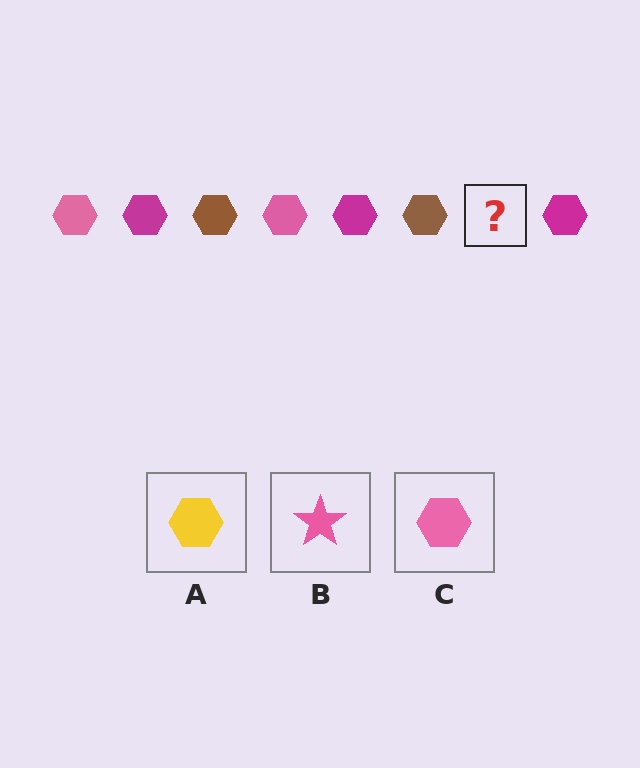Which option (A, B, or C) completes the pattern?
C.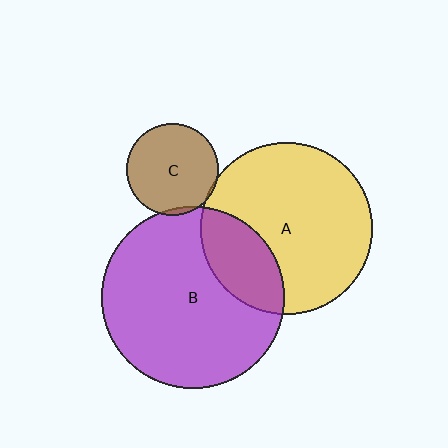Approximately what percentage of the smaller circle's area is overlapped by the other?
Approximately 5%.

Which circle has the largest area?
Circle B (purple).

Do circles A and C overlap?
Yes.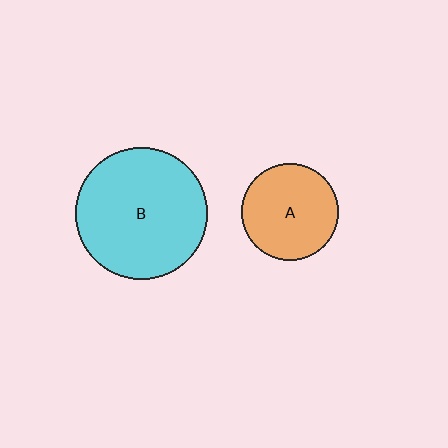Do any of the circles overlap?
No, none of the circles overlap.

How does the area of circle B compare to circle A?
Approximately 1.9 times.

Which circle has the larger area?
Circle B (cyan).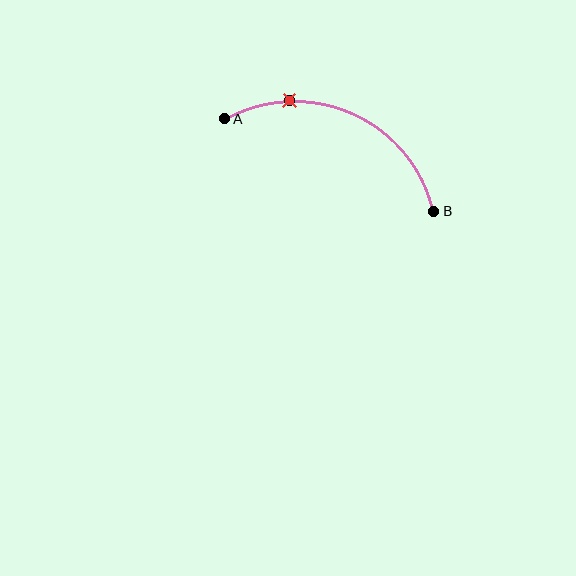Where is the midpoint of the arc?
The arc midpoint is the point on the curve farthest from the straight line joining A and B. It sits above that line.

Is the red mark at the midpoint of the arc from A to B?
No. The red mark lies on the arc but is closer to endpoint A. The arc midpoint would be at the point on the curve equidistant along the arc from both A and B.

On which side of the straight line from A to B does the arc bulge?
The arc bulges above the straight line connecting A and B.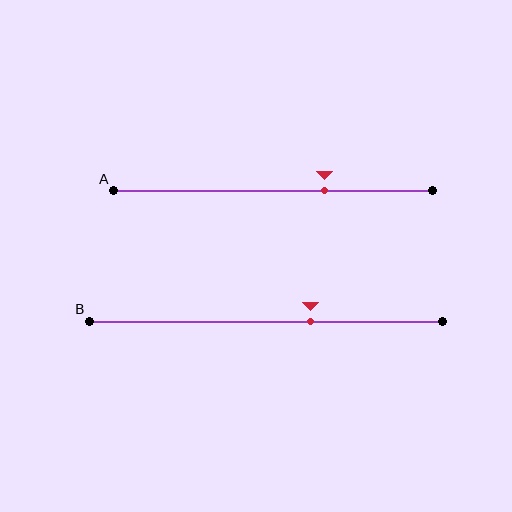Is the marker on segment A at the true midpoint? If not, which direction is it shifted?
No, the marker on segment A is shifted to the right by about 16% of the segment length.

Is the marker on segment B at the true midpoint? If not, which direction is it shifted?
No, the marker on segment B is shifted to the right by about 13% of the segment length.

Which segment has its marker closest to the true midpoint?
Segment B has its marker closest to the true midpoint.